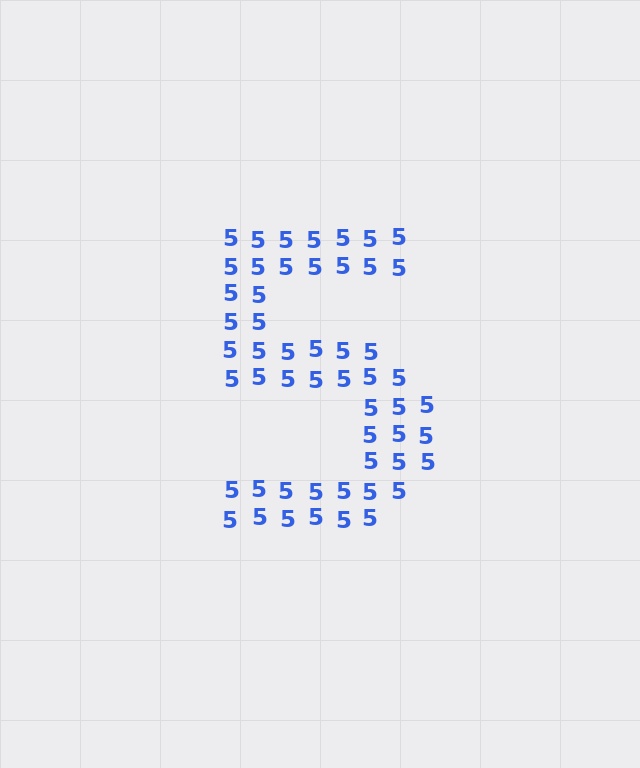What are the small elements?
The small elements are digit 5's.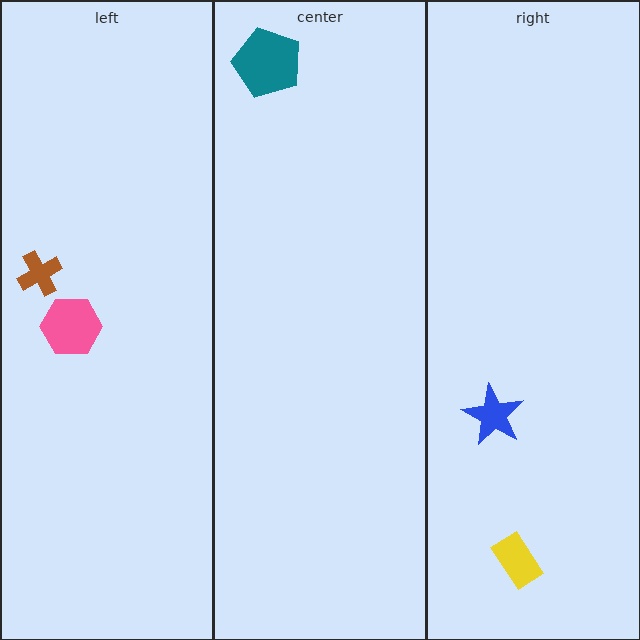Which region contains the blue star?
The right region.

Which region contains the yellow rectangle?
The right region.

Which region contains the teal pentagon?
The center region.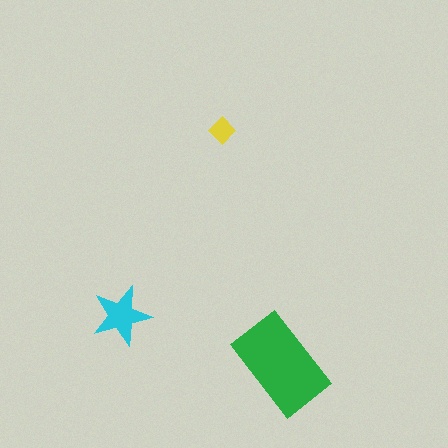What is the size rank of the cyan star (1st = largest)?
2nd.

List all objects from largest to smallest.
The green rectangle, the cyan star, the yellow diamond.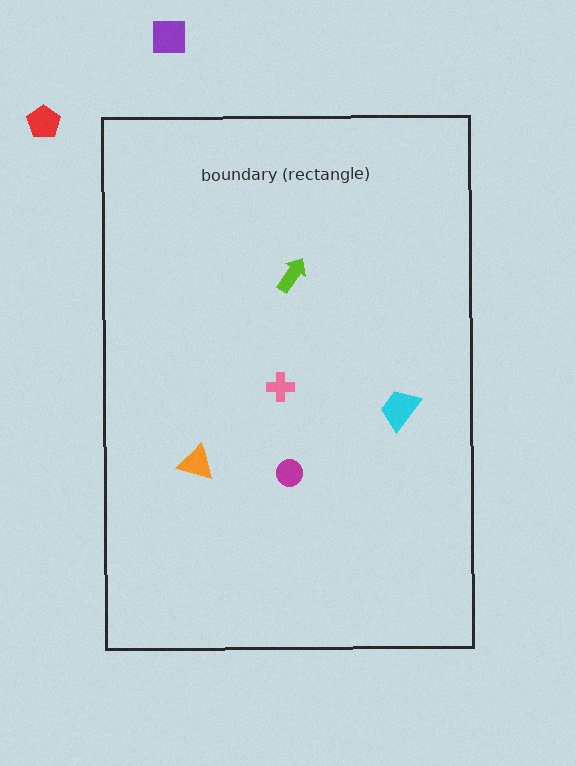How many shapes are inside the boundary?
5 inside, 2 outside.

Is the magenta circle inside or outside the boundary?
Inside.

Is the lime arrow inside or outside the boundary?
Inside.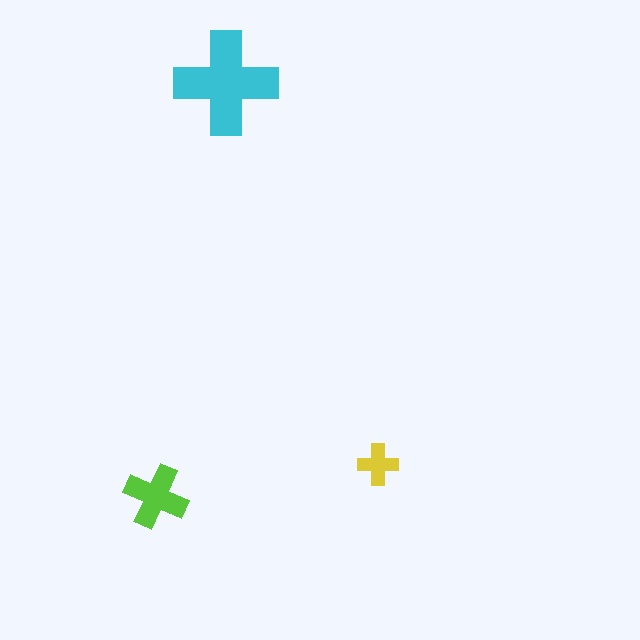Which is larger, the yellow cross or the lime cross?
The lime one.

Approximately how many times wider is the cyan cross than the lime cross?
About 1.5 times wider.